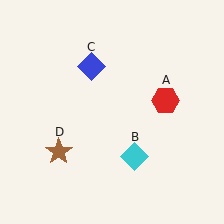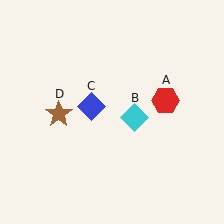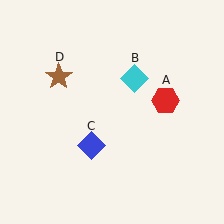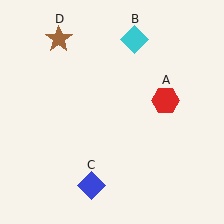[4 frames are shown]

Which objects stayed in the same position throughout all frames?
Red hexagon (object A) remained stationary.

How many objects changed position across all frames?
3 objects changed position: cyan diamond (object B), blue diamond (object C), brown star (object D).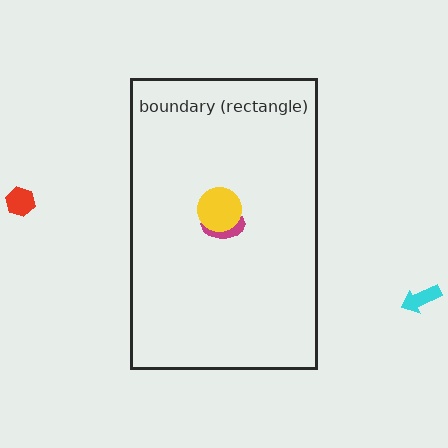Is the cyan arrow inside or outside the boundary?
Outside.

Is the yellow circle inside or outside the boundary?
Inside.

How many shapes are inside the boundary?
2 inside, 2 outside.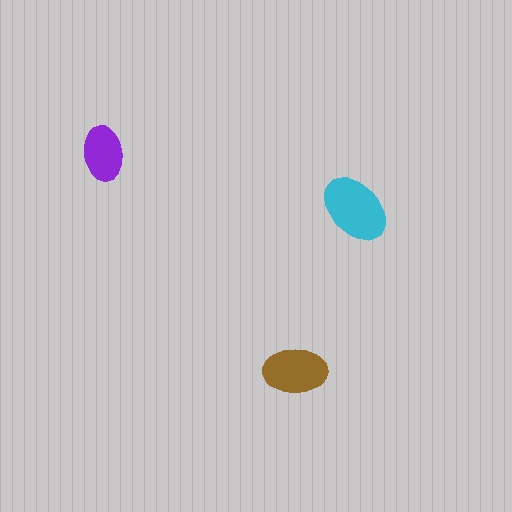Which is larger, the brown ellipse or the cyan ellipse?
The cyan one.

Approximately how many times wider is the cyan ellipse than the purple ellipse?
About 1.5 times wider.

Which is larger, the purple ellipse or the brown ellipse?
The brown one.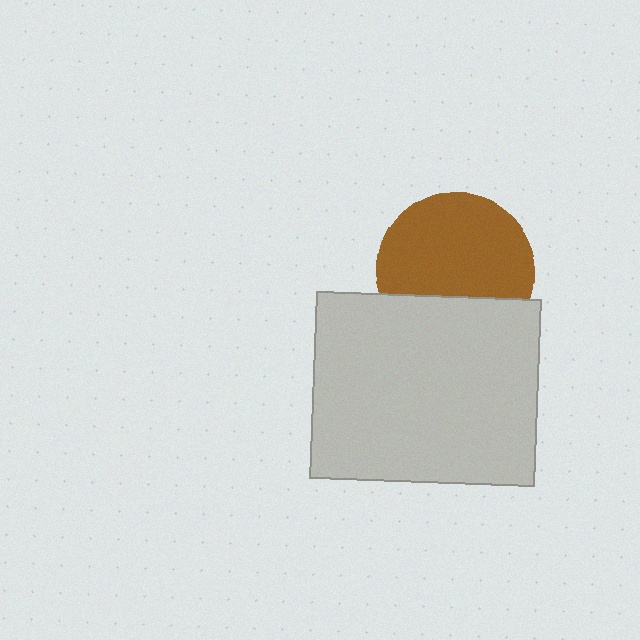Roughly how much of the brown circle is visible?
Most of it is visible (roughly 70%).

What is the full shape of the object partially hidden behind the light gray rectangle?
The partially hidden object is a brown circle.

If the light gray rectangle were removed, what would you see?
You would see the complete brown circle.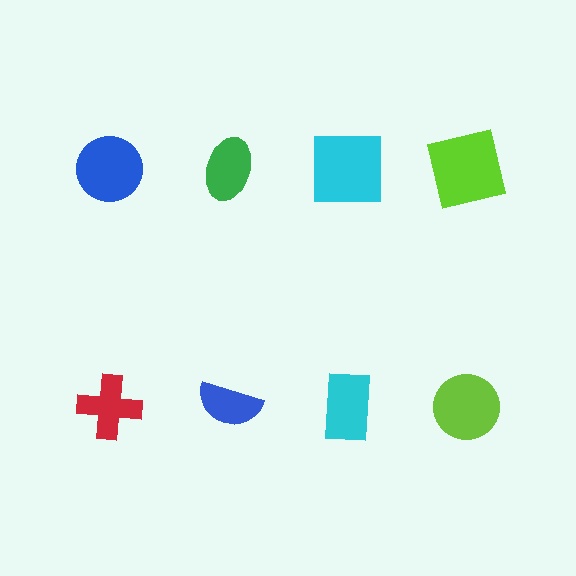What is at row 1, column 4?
A lime square.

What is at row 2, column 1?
A red cross.